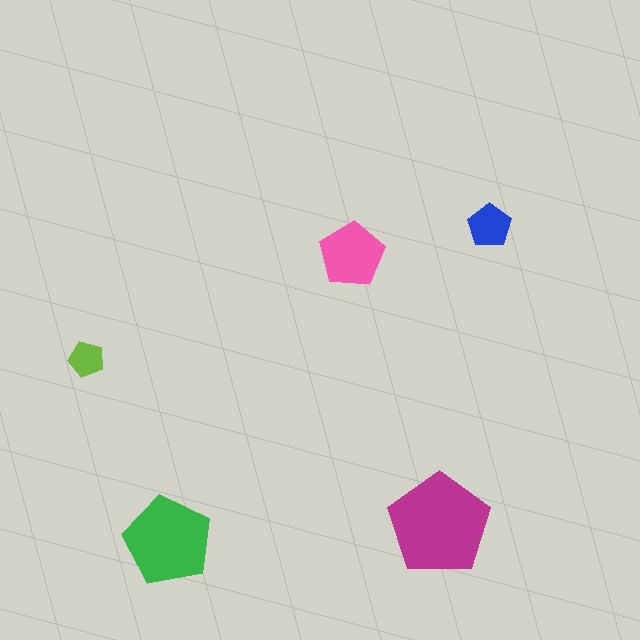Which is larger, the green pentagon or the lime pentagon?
The green one.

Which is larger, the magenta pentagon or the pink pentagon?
The magenta one.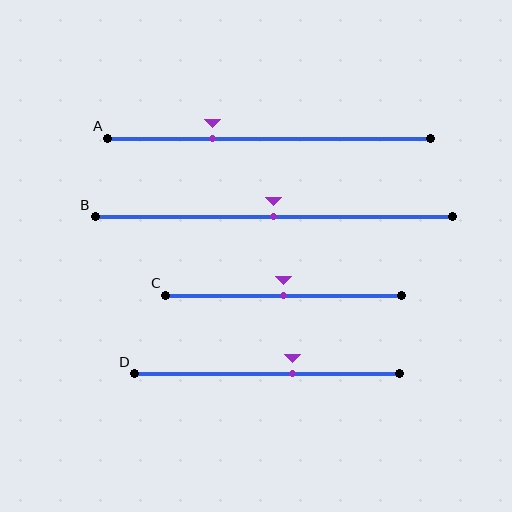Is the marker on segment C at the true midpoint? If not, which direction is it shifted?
Yes, the marker on segment C is at the true midpoint.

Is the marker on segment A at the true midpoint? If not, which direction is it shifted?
No, the marker on segment A is shifted to the left by about 17% of the segment length.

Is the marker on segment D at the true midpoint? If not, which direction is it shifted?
No, the marker on segment D is shifted to the right by about 10% of the segment length.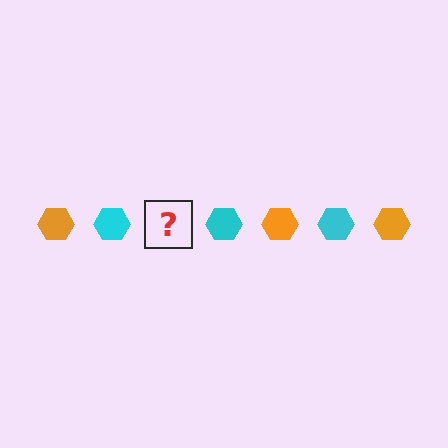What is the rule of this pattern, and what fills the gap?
The rule is that the pattern cycles through orange, cyan hexagons. The gap should be filled with an orange hexagon.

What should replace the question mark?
The question mark should be replaced with an orange hexagon.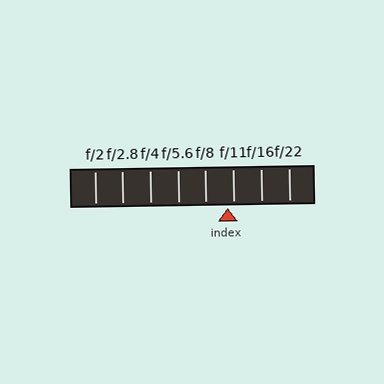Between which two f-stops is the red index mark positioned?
The index mark is between f/8 and f/11.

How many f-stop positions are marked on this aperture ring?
There are 8 f-stop positions marked.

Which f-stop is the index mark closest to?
The index mark is closest to f/11.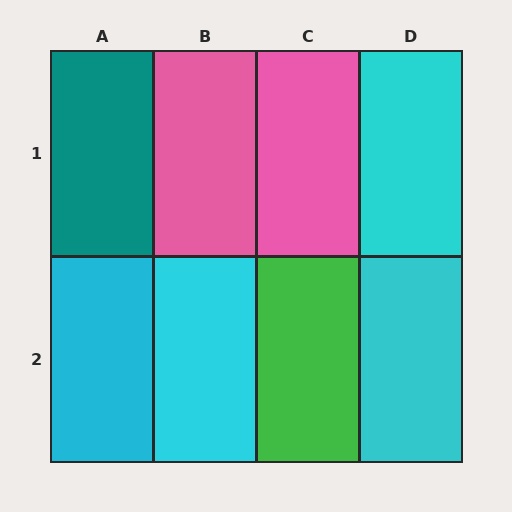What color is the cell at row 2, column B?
Cyan.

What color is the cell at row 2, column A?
Cyan.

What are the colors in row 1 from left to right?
Teal, pink, pink, cyan.